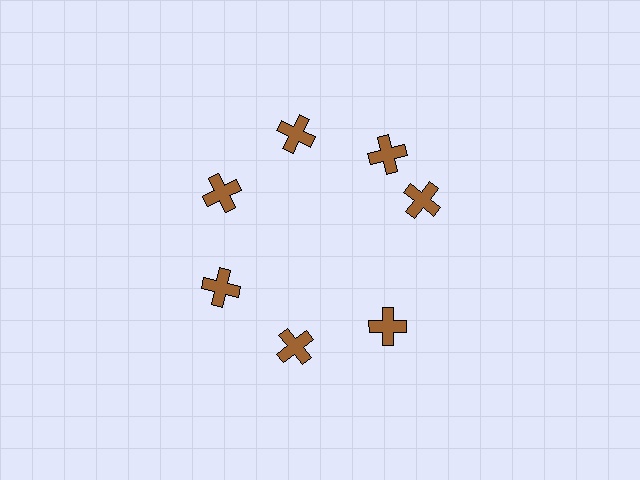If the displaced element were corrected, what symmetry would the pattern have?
It would have 7-fold rotational symmetry — the pattern would map onto itself every 51 degrees.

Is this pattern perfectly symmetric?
No. The 7 brown crosses are arranged in a ring, but one element near the 3 o'clock position is rotated out of alignment along the ring, breaking the 7-fold rotational symmetry.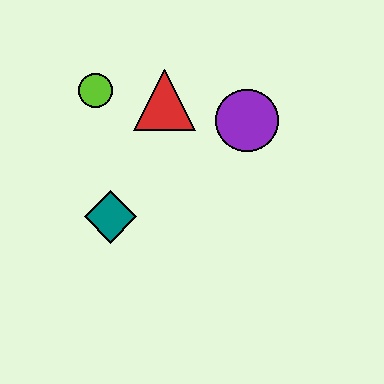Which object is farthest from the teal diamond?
The purple circle is farthest from the teal diamond.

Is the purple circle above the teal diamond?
Yes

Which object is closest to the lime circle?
The red triangle is closest to the lime circle.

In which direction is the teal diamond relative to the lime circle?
The teal diamond is below the lime circle.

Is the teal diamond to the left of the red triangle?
Yes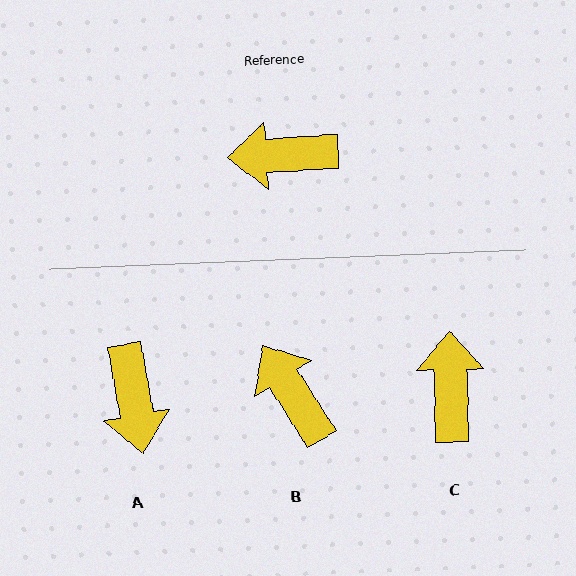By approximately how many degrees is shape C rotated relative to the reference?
Approximately 92 degrees clockwise.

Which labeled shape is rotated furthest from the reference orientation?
A, about 97 degrees away.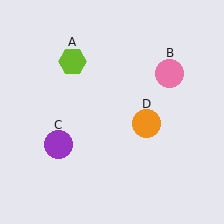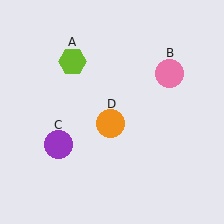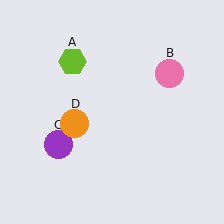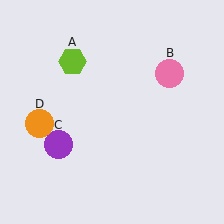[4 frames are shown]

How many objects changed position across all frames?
1 object changed position: orange circle (object D).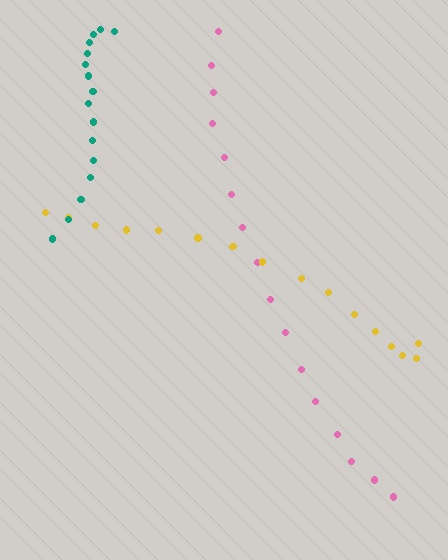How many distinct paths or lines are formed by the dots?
There are 3 distinct paths.